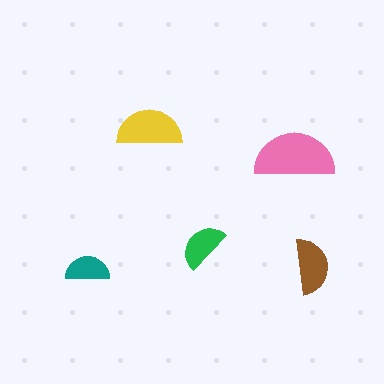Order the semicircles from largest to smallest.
the pink one, the yellow one, the brown one, the green one, the teal one.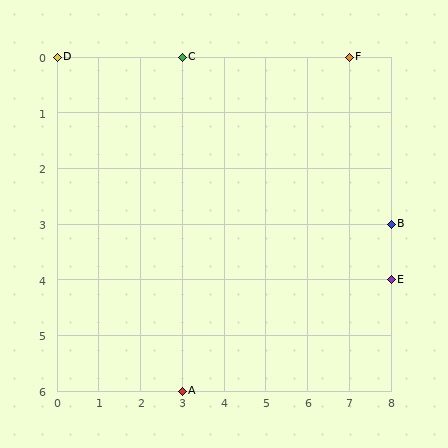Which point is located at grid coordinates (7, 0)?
Point F is at (7, 0).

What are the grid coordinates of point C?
Point C is at grid coordinates (3, 0).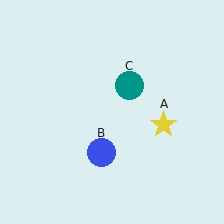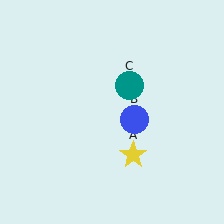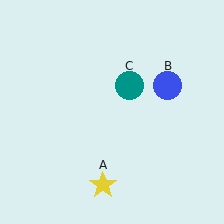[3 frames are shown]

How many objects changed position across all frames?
2 objects changed position: yellow star (object A), blue circle (object B).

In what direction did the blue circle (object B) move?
The blue circle (object B) moved up and to the right.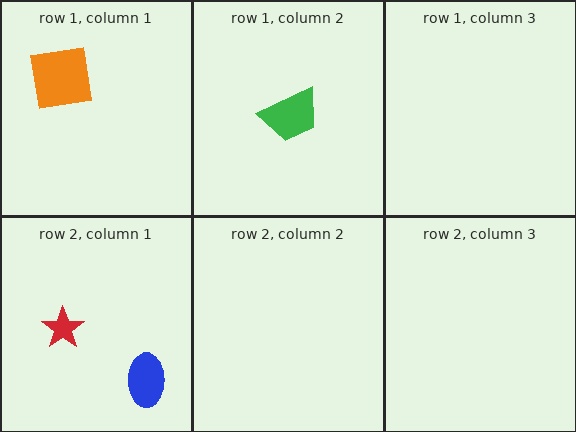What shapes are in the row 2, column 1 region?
The red star, the blue ellipse.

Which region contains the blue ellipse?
The row 2, column 1 region.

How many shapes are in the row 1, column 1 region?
1.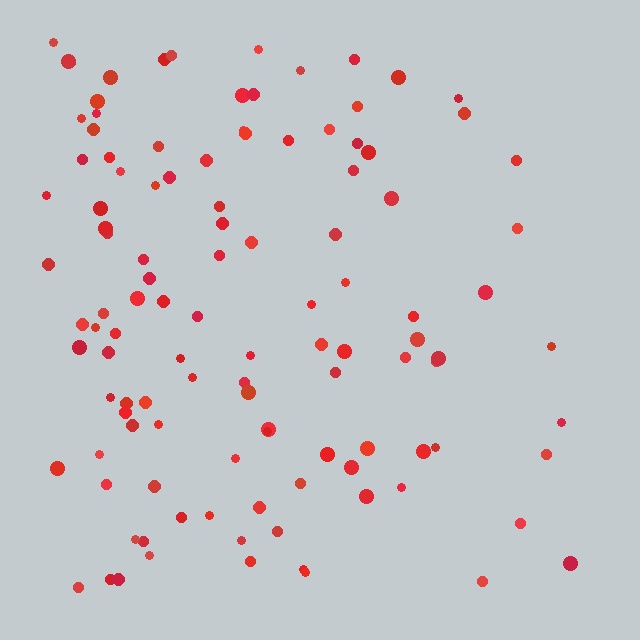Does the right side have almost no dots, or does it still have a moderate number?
Still a moderate number, just noticeably fewer than the left.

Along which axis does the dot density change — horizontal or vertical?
Horizontal.